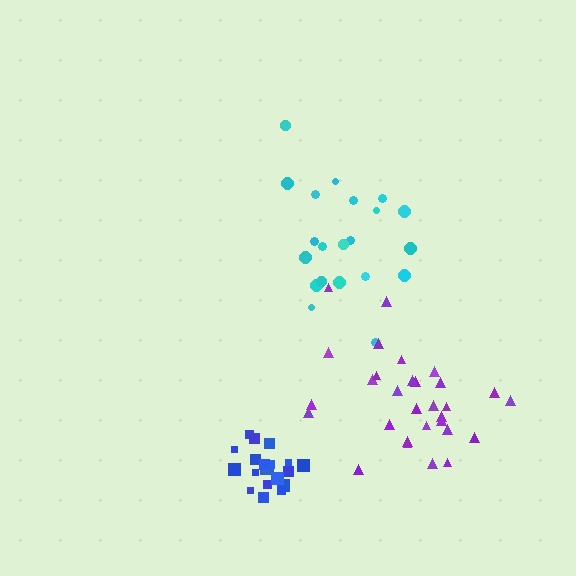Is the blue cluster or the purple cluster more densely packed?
Blue.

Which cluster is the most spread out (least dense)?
Purple.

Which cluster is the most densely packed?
Blue.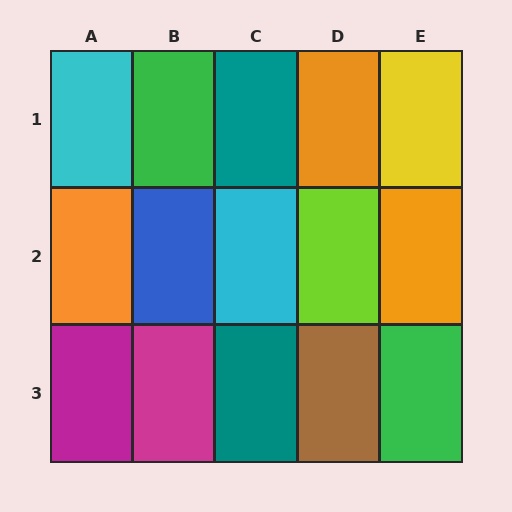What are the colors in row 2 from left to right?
Orange, blue, cyan, lime, orange.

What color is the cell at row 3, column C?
Teal.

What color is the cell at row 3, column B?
Magenta.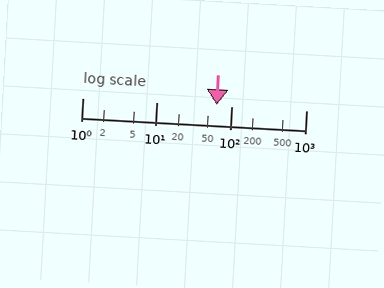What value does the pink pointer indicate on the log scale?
The pointer indicates approximately 63.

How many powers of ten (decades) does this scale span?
The scale spans 3 decades, from 1 to 1000.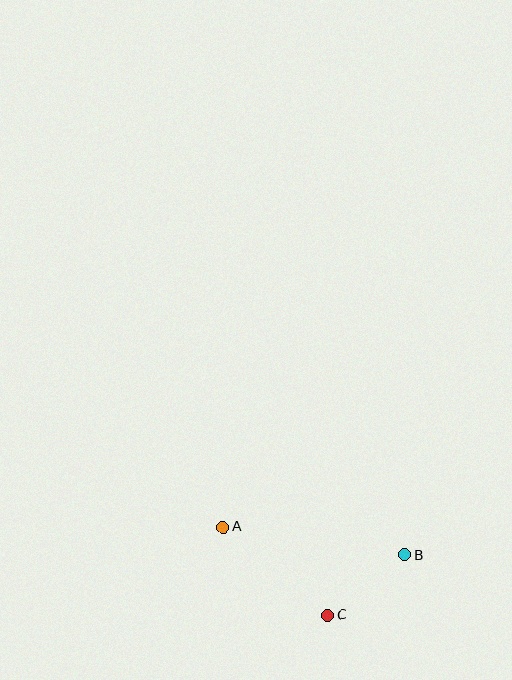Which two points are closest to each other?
Points B and C are closest to each other.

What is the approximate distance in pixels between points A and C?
The distance between A and C is approximately 137 pixels.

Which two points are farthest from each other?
Points A and B are farthest from each other.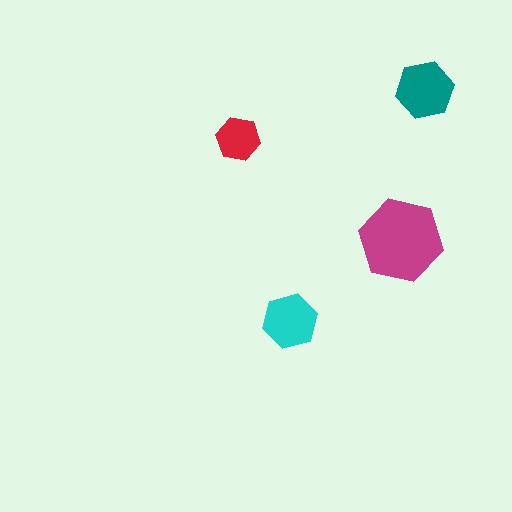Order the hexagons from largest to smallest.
the magenta one, the teal one, the cyan one, the red one.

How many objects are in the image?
There are 4 objects in the image.